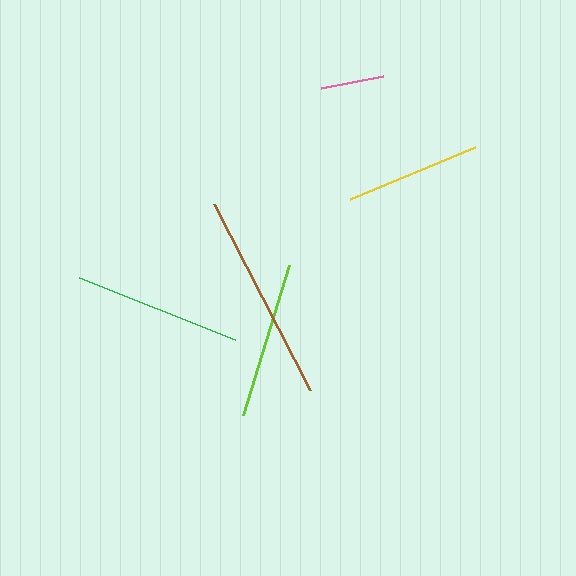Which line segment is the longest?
The brown line is the longest at approximately 210 pixels.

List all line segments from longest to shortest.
From longest to shortest: brown, green, lime, yellow, pink.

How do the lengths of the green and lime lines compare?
The green and lime lines are approximately the same length.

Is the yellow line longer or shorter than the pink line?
The yellow line is longer than the pink line.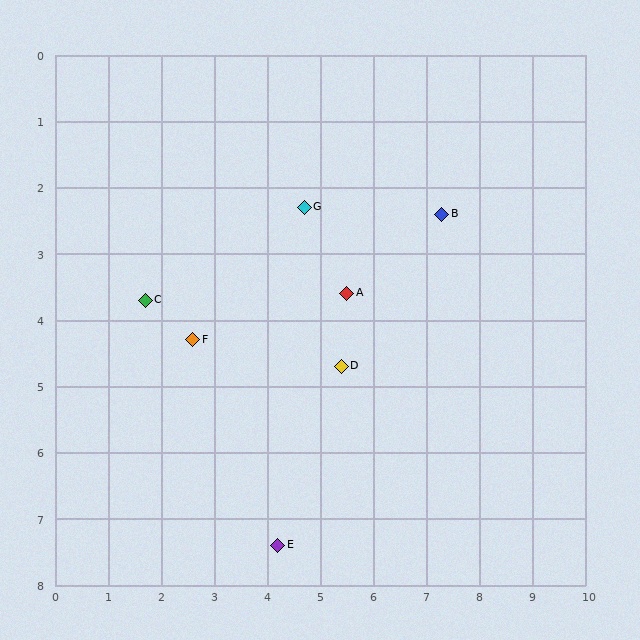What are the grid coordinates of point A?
Point A is at approximately (5.5, 3.6).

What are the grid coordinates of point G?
Point G is at approximately (4.7, 2.3).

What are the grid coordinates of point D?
Point D is at approximately (5.4, 4.7).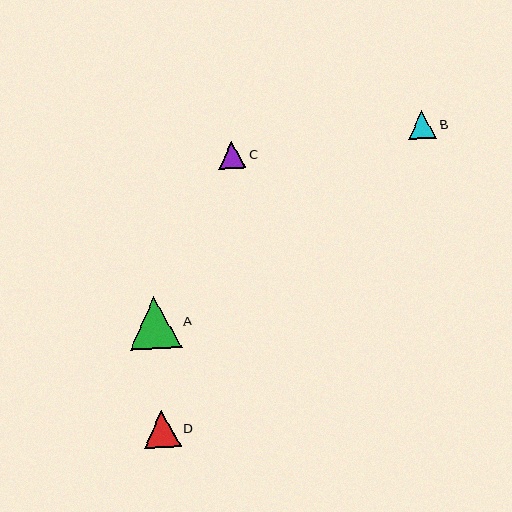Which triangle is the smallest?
Triangle C is the smallest with a size of approximately 27 pixels.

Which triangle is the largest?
Triangle A is the largest with a size of approximately 52 pixels.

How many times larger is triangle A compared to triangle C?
Triangle A is approximately 1.9 times the size of triangle C.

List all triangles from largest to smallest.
From largest to smallest: A, D, B, C.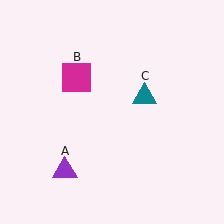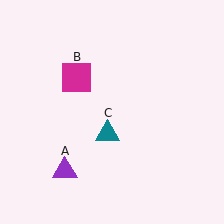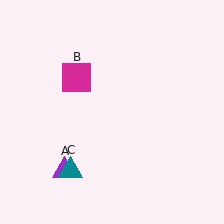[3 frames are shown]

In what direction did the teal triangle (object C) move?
The teal triangle (object C) moved down and to the left.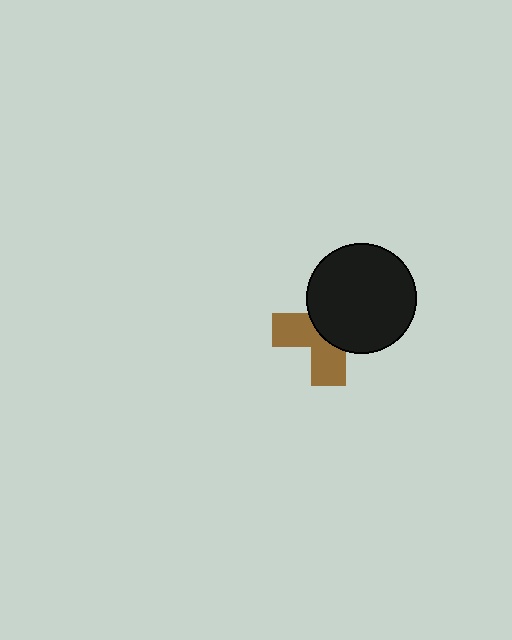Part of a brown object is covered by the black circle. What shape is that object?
It is a cross.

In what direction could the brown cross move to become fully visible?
The brown cross could move toward the lower-left. That would shift it out from behind the black circle entirely.